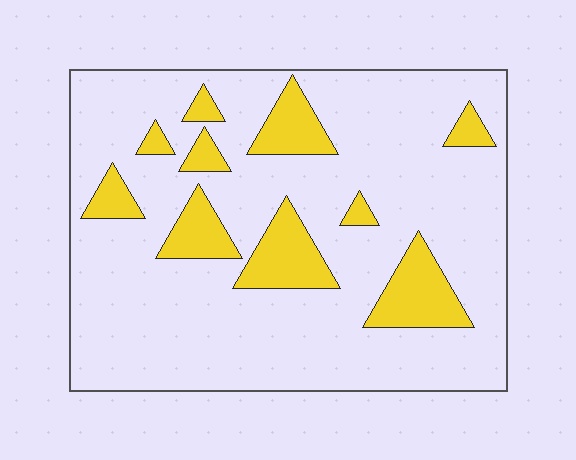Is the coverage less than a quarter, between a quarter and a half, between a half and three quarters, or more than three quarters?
Less than a quarter.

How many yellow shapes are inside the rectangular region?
10.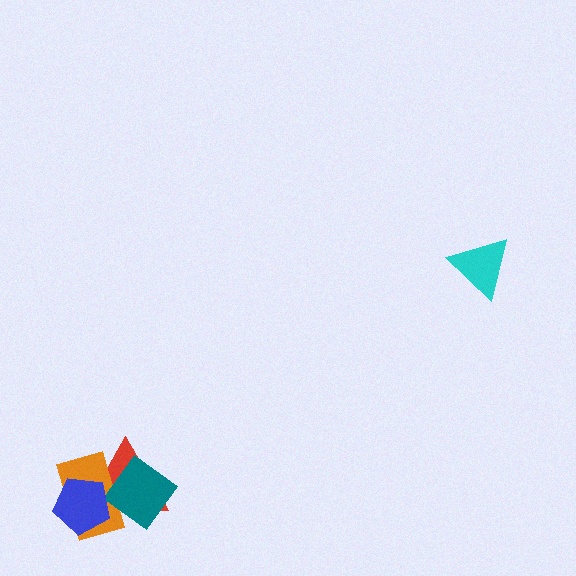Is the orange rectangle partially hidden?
Yes, it is partially covered by another shape.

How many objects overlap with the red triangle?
3 objects overlap with the red triangle.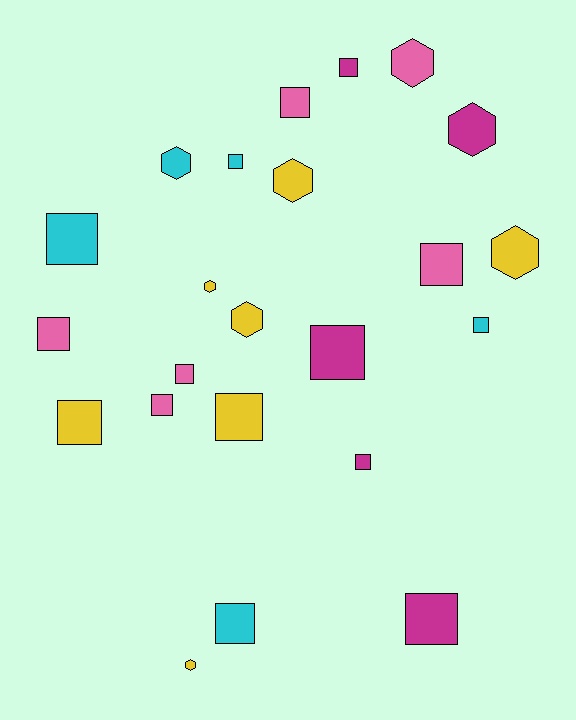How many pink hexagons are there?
There is 1 pink hexagon.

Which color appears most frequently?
Yellow, with 7 objects.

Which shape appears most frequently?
Square, with 15 objects.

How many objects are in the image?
There are 23 objects.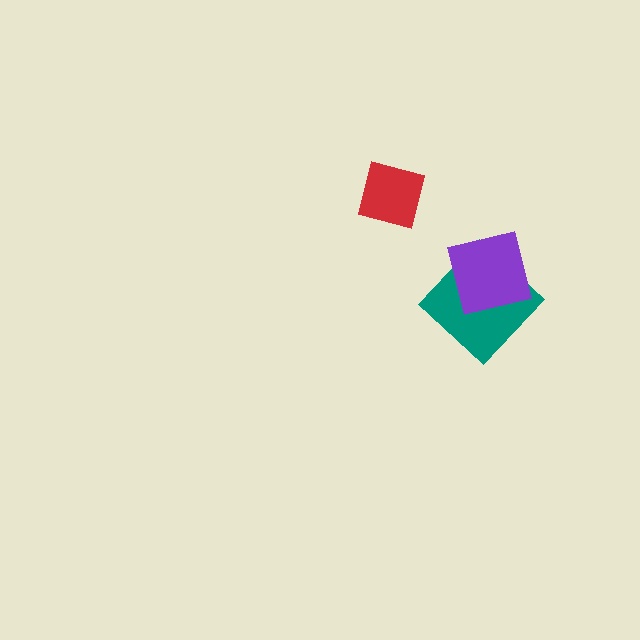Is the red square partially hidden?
No, no other shape covers it.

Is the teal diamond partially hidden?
Yes, it is partially covered by another shape.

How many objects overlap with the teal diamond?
1 object overlaps with the teal diamond.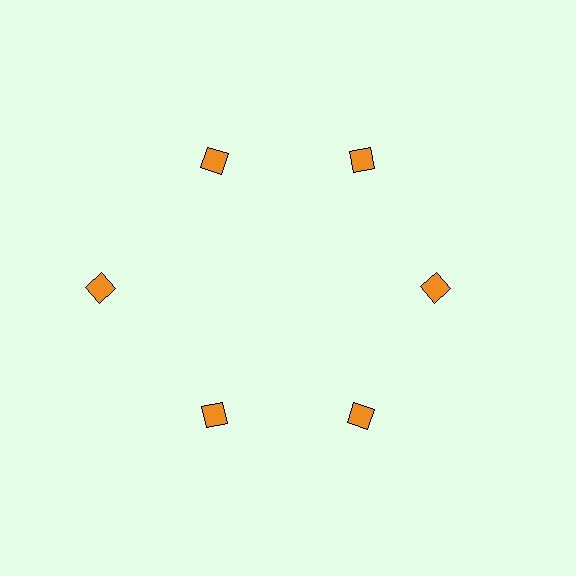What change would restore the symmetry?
The symmetry would be restored by moving it inward, back onto the ring so that all 6 diamonds sit at equal angles and equal distance from the center.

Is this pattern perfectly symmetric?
No. The 6 orange diamonds are arranged in a ring, but one element near the 9 o'clock position is pushed outward from the center, breaking the 6-fold rotational symmetry.